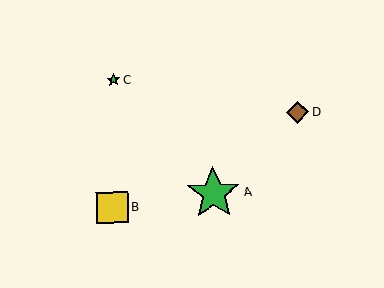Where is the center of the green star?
The center of the green star is at (213, 193).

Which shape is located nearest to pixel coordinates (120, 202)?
The yellow square (labeled B) at (112, 208) is nearest to that location.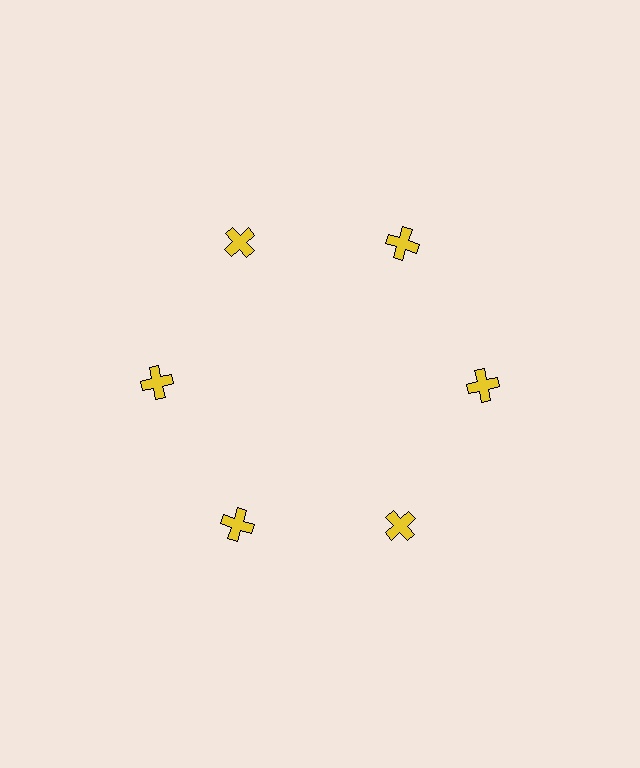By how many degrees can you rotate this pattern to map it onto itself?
The pattern maps onto itself every 60 degrees of rotation.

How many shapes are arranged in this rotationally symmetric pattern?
There are 6 shapes, arranged in 6 groups of 1.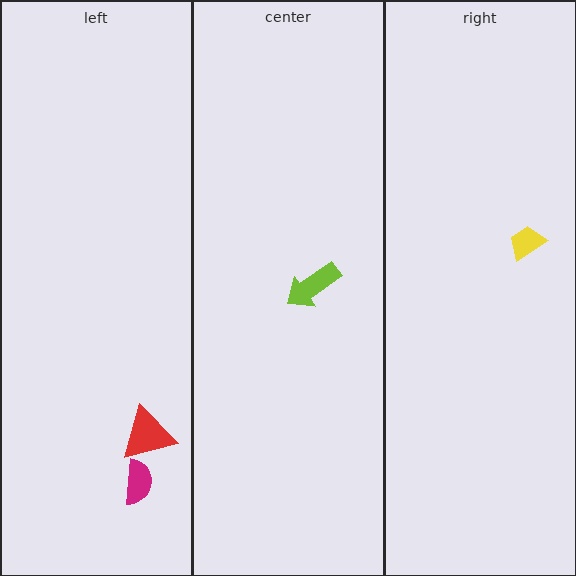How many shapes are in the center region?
1.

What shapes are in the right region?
The yellow trapezoid.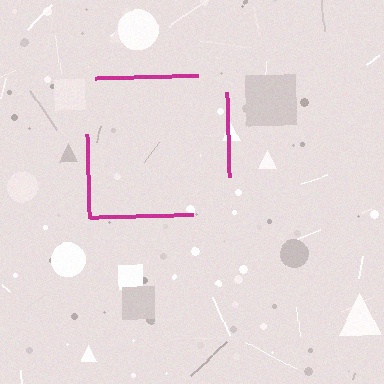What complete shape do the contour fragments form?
The contour fragments form a square.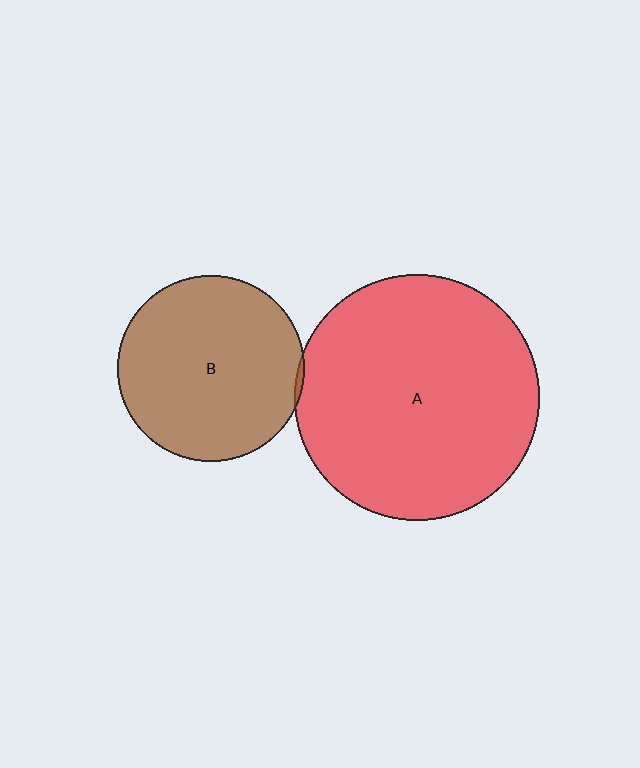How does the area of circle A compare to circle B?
Approximately 1.7 times.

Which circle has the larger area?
Circle A (red).